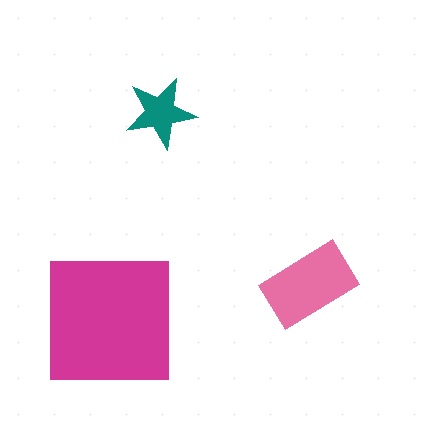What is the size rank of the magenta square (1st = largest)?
1st.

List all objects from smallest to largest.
The teal star, the pink rectangle, the magenta square.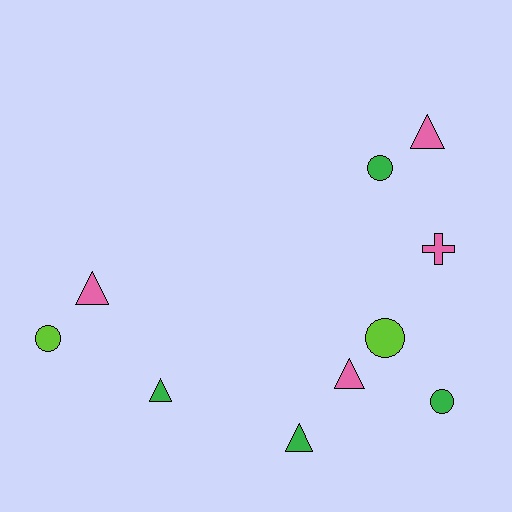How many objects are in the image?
There are 10 objects.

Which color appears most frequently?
Green, with 4 objects.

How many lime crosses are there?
There are no lime crosses.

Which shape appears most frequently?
Triangle, with 5 objects.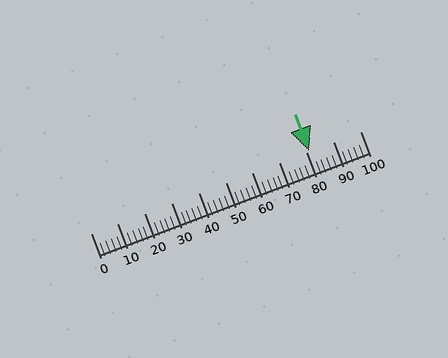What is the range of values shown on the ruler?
The ruler shows values from 0 to 100.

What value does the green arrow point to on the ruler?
The green arrow points to approximately 81.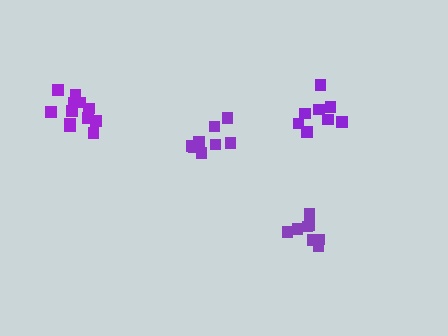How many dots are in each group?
Group 1: 8 dots, Group 2: 8 dots, Group 3: 8 dots, Group 4: 13 dots (37 total).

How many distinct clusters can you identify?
There are 4 distinct clusters.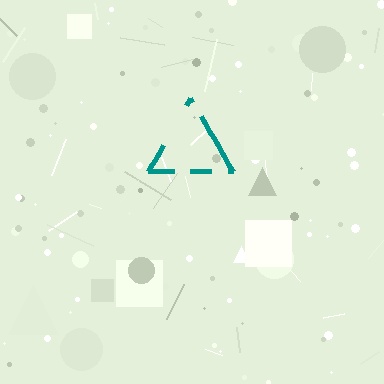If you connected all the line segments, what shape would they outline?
They would outline a triangle.